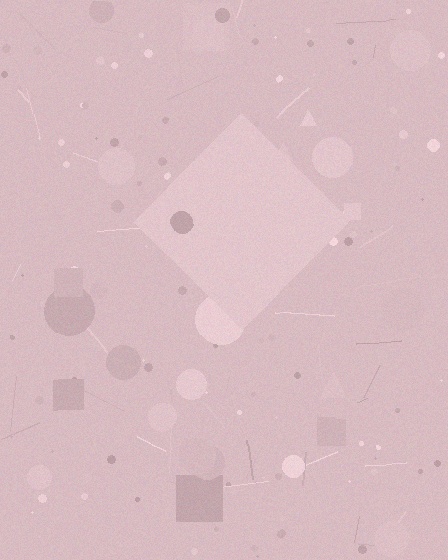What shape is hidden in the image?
A diamond is hidden in the image.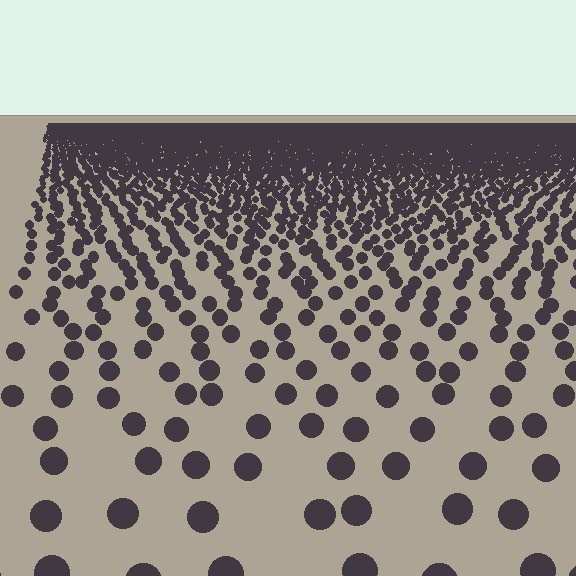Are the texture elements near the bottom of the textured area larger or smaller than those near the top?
Larger. Near the bottom, elements are closer to the viewer and appear at a bigger on-screen size.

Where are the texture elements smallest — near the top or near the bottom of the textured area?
Near the top.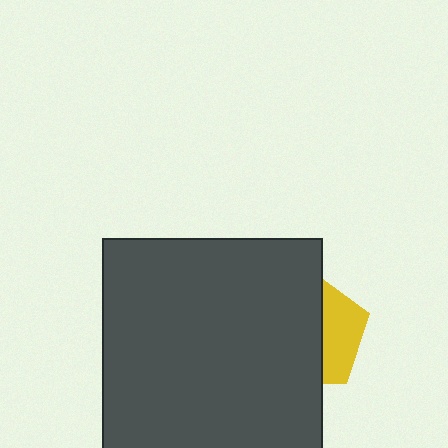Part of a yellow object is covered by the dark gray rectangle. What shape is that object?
It is a pentagon.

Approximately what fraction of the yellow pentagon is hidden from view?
Roughly 66% of the yellow pentagon is hidden behind the dark gray rectangle.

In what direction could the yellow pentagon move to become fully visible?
The yellow pentagon could move right. That would shift it out from behind the dark gray rectangle entirely.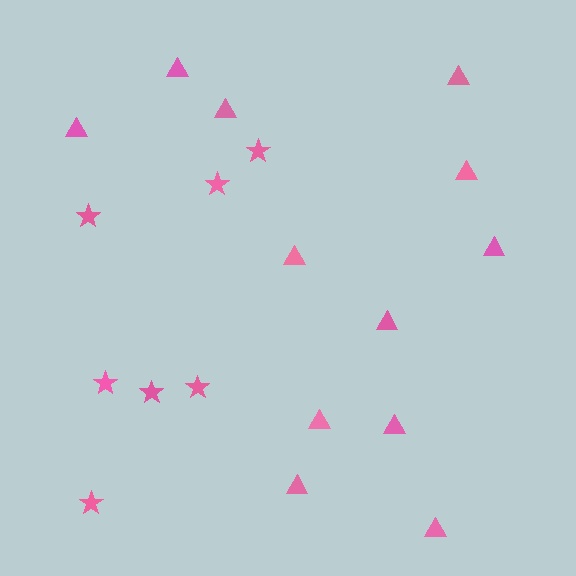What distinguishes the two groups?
There are 2 groups: one group of stars (7) and one group of triangles (12).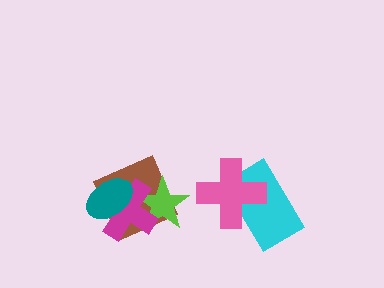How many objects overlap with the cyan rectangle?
1 object overlaps with the cyan rectangle.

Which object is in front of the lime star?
The magenta cross is in front of the lime star.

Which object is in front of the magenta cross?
The teal ellipse is in front of the magenta cross.